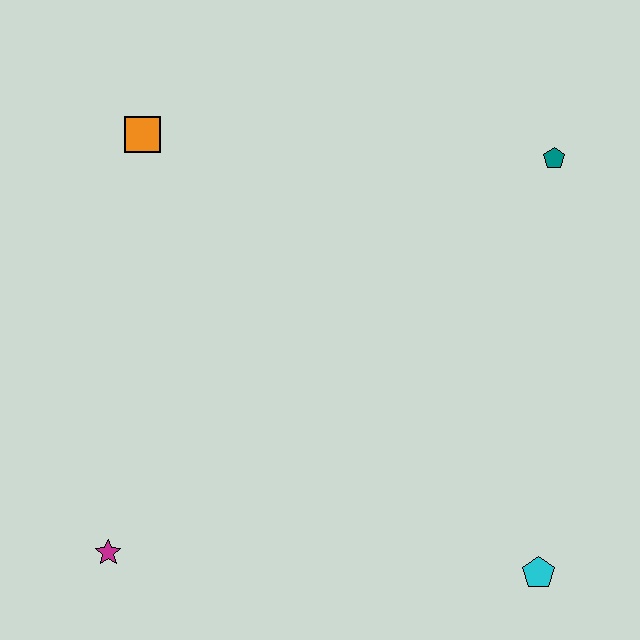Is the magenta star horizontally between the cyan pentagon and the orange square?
No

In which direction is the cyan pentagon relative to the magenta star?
The cyan pentagon is to the right of the magenta star.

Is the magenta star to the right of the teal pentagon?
No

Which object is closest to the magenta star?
The orange square is closest to the magenta star.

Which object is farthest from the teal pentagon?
The magenta star is farthest from the teal pentagon.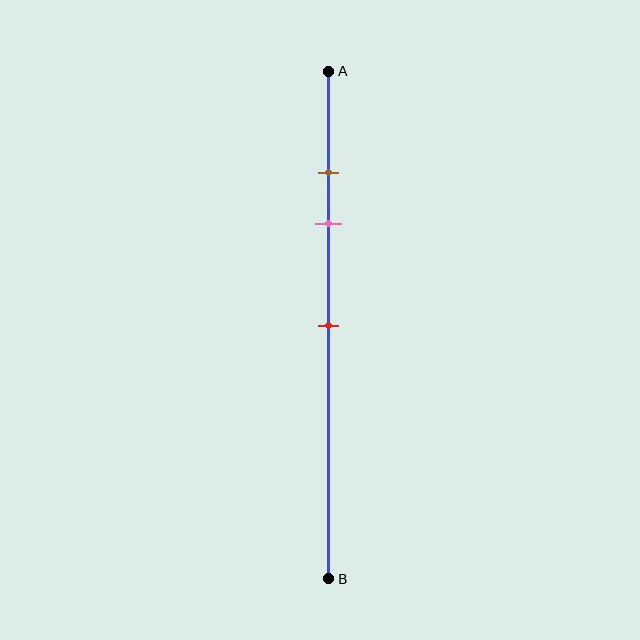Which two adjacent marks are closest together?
The brown and pink marks are the closest adjacent pair.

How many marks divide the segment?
There are 3 marks dividing the segment.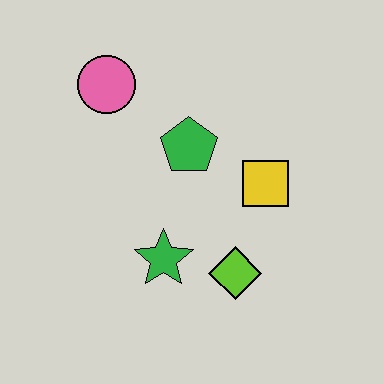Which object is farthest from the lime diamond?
The pink circle is farthest from the lime diamond.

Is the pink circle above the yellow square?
Yes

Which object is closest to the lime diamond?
The green star is closest to the lime diamond.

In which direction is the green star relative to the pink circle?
The green star is below the pink circle.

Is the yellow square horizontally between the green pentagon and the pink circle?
No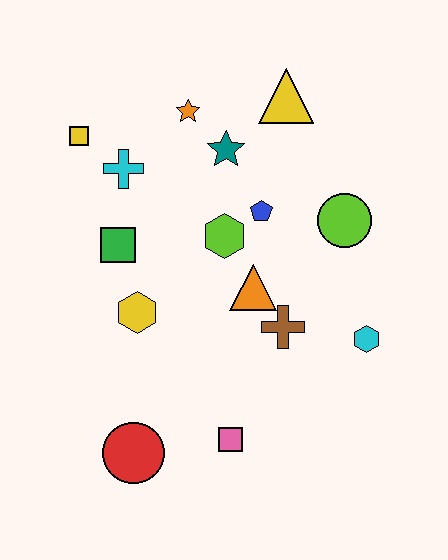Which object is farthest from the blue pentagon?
The red circle is farthest from the blue pentagon.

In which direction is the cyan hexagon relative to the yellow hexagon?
The cyan hexagon is to the right of the yellow hexagon.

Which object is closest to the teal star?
The orange star is closest to the teal star.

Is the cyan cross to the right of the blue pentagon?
No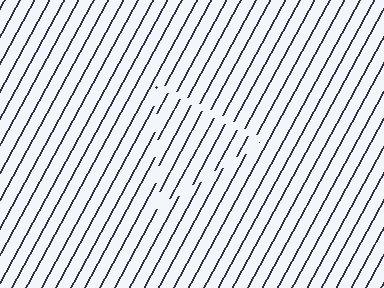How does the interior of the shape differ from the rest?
The interior of the shape contains the same grating, shifted by half a period — the contour is defined by the phase discontinuity where line-ends from the inner and outer gratings abut.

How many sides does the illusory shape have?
3 sides — the line-ends trace a triangle.